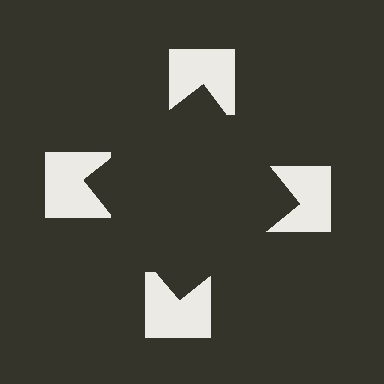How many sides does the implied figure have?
4 sides.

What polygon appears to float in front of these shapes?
An illusory square — its edges are inferred from the aligned wedge cuts in the notched squares, not physically drawn.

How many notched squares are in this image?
There are 4 — one at each vertex of the illusory square.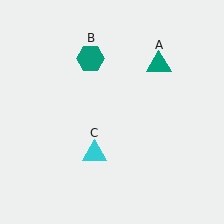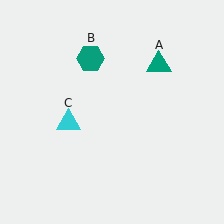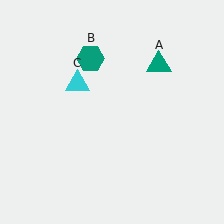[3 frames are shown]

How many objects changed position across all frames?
1 object changed position: cyan triangle (object C).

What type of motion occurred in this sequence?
The cyan triangle (object C) rotated clockwise around the center of the scene.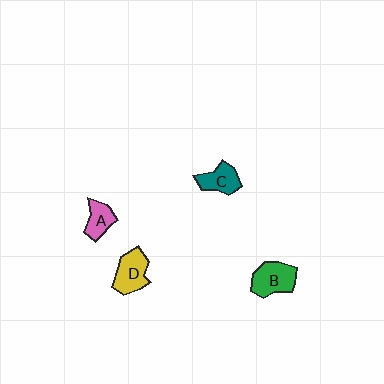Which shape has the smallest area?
Shape A (pink).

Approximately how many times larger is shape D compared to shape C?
Approximately 1.2 times.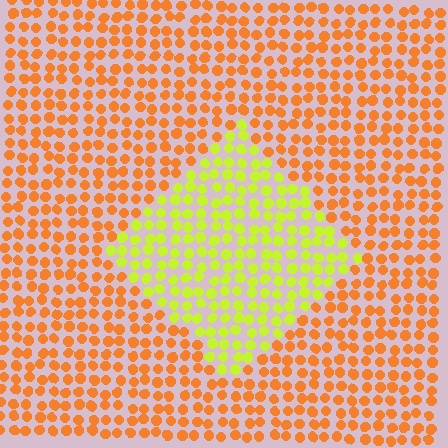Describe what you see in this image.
The image is filled with small orange elements in a uniform arrangement. A diamond-shaped region is visible where the elements are tinted to a slightly different hue, forming a subtle color boundary.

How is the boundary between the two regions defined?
The boundary is defined purely by a slight shift in hue (about 50 degrees). Spacing, size, and orientation are identical on both sides.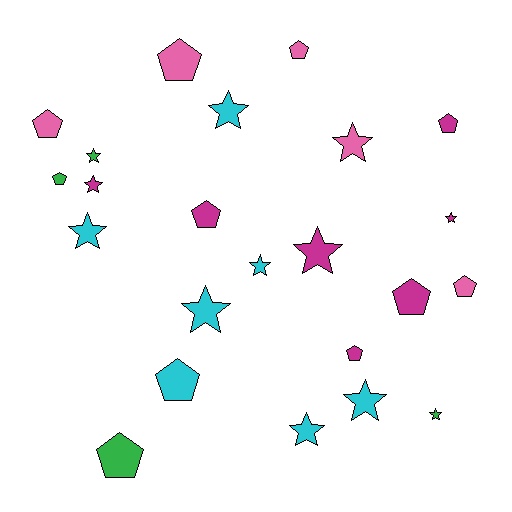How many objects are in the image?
There are 23 objects.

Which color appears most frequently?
Magenta, with 7 objects.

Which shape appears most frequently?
Star, with 12 objects.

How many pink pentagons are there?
There are 4 pink pentagons.